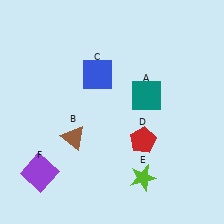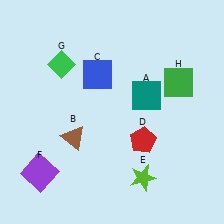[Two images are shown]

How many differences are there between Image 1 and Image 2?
There are 2 differences between the two images.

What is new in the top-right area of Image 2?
A green square (H) was added in the top-right area of Image 2.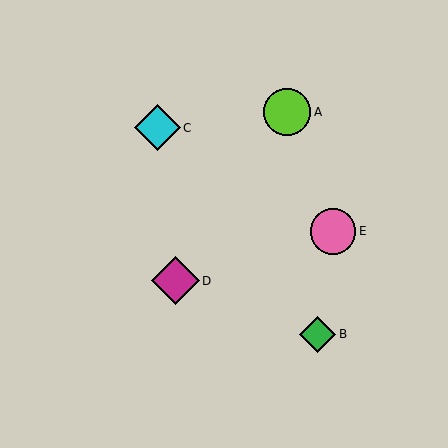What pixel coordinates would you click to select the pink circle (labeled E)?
Click at (333, 231) to select the pink circle E.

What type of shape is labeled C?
Shape C is a cyan diamond.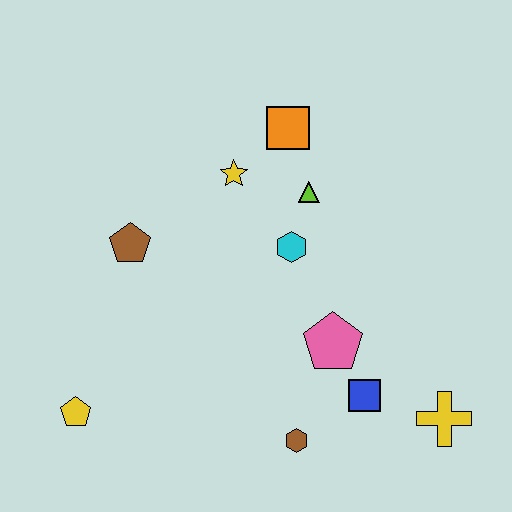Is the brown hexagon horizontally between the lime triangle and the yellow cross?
No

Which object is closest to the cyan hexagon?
The lime triangle is closest to the cyan hexagon.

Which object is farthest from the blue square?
The yellow pentagon is farthest from the blue square.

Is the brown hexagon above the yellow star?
No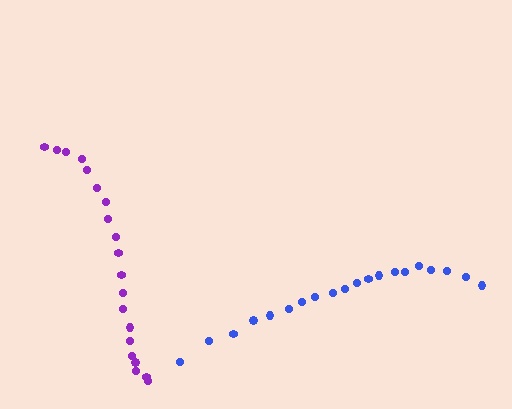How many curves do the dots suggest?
There are 2 distinct paths.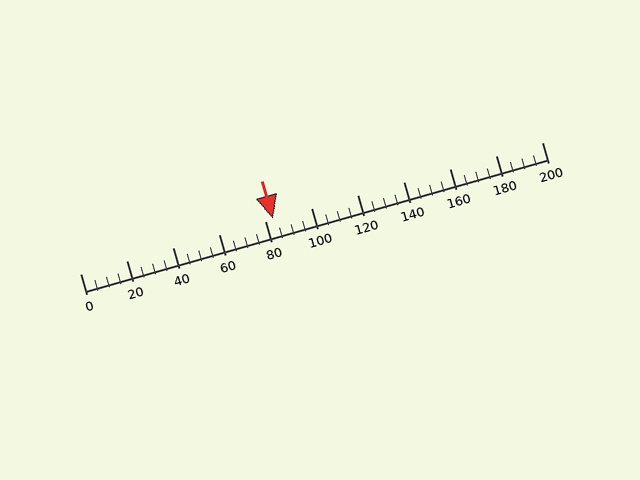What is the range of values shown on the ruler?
The ruler shows values from 0 to 200.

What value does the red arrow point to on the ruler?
The red arrow points to approximately 84.